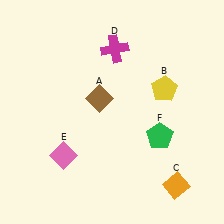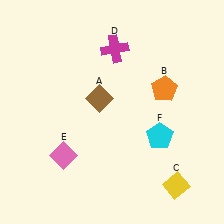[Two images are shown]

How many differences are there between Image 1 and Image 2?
There are 3 differences between the two images.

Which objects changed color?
B changed from yellow to orange. C changed from orange to yellow. F changed from green to cyan.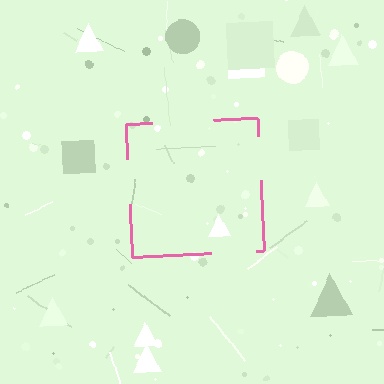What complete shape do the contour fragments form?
The contour fragments form a square.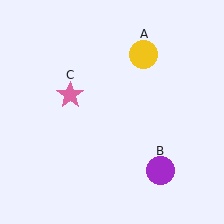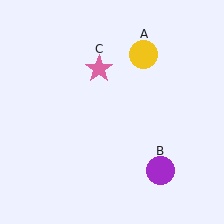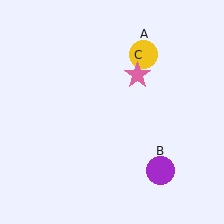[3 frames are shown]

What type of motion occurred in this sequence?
The pink star (object C) rotated clockwise around the center of the scene.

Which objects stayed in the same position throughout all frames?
Yellow circle (object A) and purple circle (object B) remained stationary.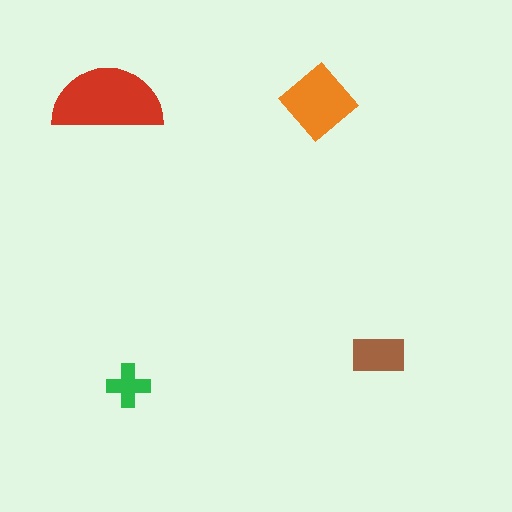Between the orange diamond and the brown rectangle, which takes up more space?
The orange diamond.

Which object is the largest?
The red semicircle.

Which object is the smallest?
The green cross.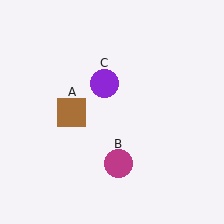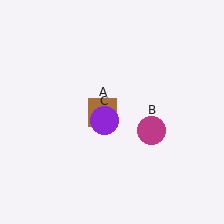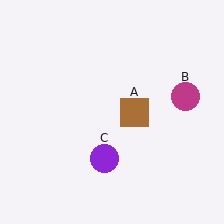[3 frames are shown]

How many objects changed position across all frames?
3 objects changed position: brown square (object A), magenta circle (object B), purple circle (object C).